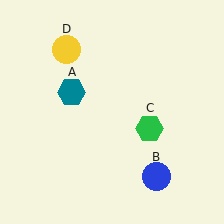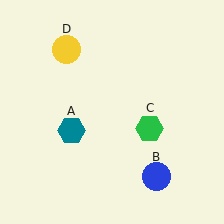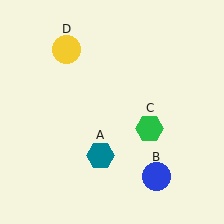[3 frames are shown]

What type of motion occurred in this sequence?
The teal hexagon (object A) rotated counterclockwise around the center of the scene.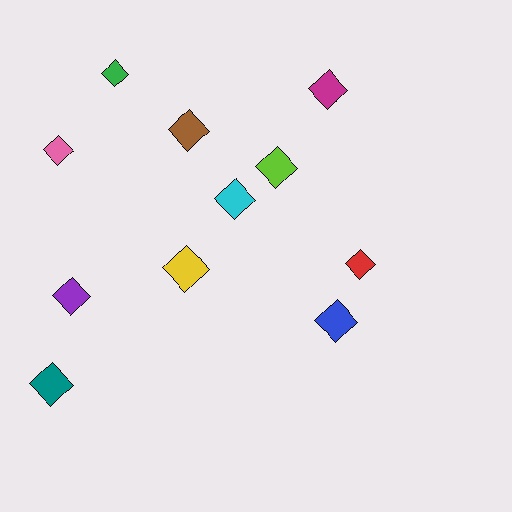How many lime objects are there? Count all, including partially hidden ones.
There is 1 lime object.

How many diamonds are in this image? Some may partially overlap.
There are 11 diamonds.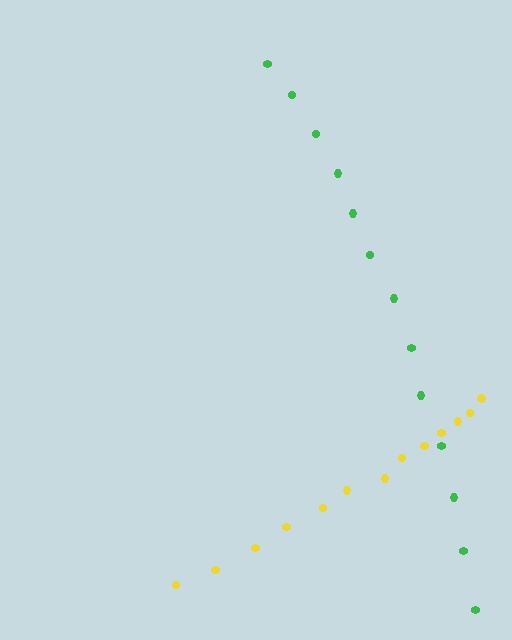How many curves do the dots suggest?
There are 2 distinct paths.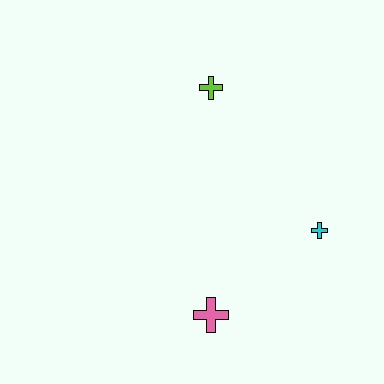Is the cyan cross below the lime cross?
Yes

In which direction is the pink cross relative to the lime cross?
The pink cross is below the lime cross.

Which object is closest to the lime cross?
The cyan cross is closest to the lime cross.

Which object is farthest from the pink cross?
The lime cross is farthest from the pink cross.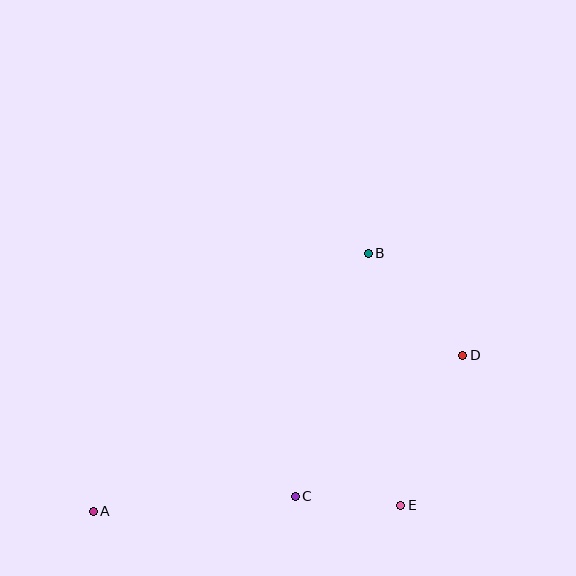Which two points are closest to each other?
Points C and E are closest to each other.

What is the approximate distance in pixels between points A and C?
The distance between A and C is approximately 203 pixels.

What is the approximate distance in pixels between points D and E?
The distance between D and E is approximately 162 pixels.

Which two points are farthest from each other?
Points A and D are farthest from each other.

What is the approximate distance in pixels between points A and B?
The distance between A and B is approximately 377 pixels.